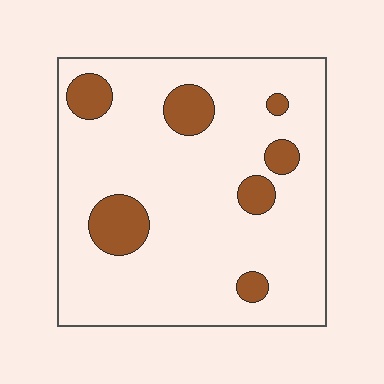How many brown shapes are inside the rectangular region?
7.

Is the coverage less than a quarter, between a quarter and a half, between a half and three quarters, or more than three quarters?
Less than a quarter.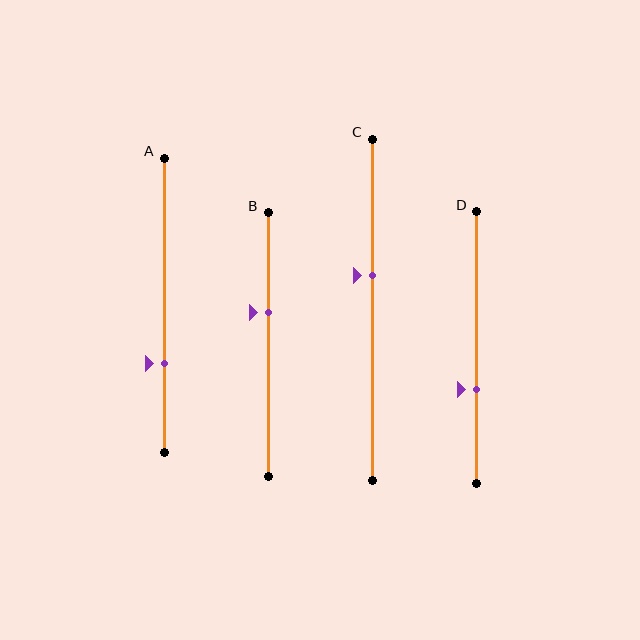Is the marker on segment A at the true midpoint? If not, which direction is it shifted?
No, the marker on segment A is shifted downward by about 20% of the segment length.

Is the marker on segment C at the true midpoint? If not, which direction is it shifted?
No, the marker on segment C is shifted upward by about 10% of the segment length.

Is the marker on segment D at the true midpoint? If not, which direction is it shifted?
No, the marker on segment D is shifted downward by about 15% of the segment length.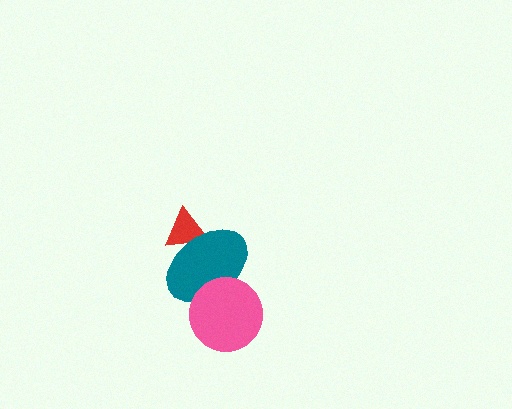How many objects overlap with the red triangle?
1 object overlaps with the red triangle.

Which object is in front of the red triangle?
The teal ellipse is in front of the red triangle.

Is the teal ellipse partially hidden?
Yes, it is partially covered by another shape.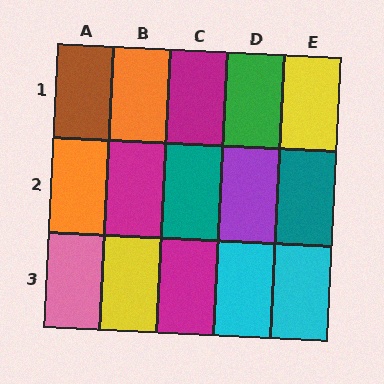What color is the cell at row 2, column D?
Purple.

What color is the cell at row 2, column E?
Teal.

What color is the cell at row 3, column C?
Magenta.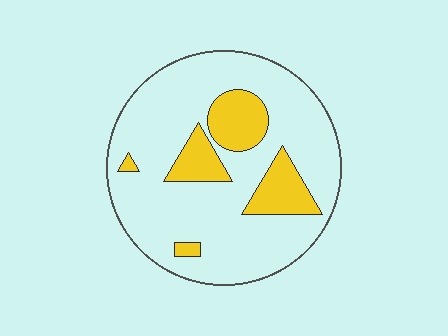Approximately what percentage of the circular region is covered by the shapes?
Approximately 20%.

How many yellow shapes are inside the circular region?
5.